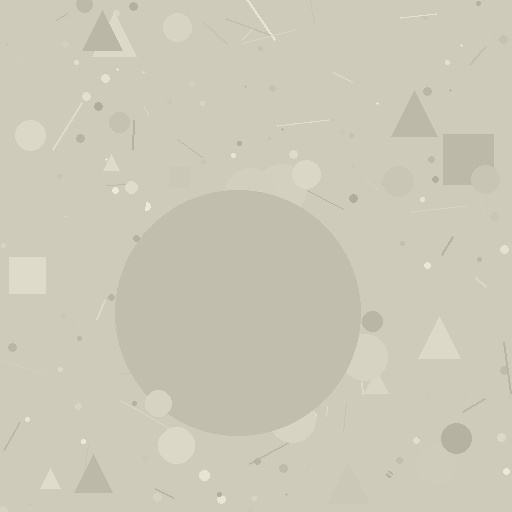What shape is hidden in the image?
A circle is hidden in the image.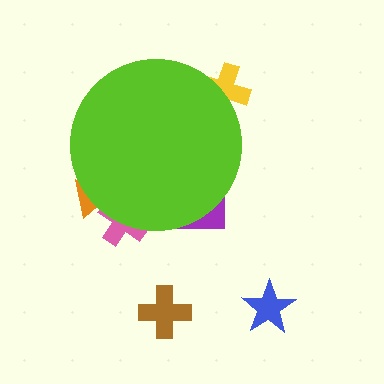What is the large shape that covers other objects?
A lime circle.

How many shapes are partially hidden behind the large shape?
4 shapes are partially hidden.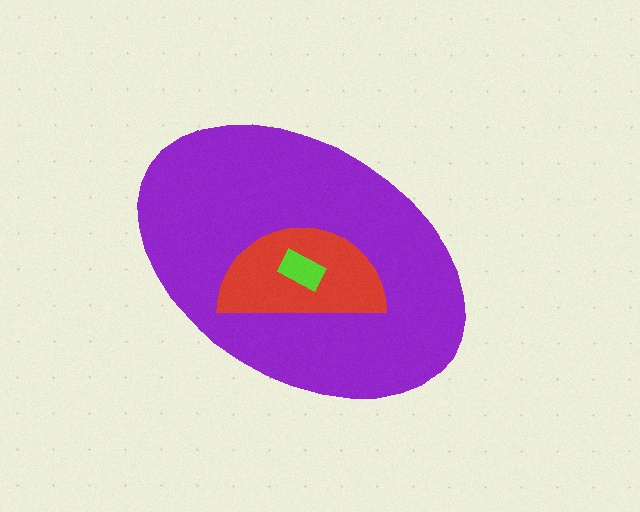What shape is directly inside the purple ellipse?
The red semicircle.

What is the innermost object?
The lime rectangle.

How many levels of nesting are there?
3.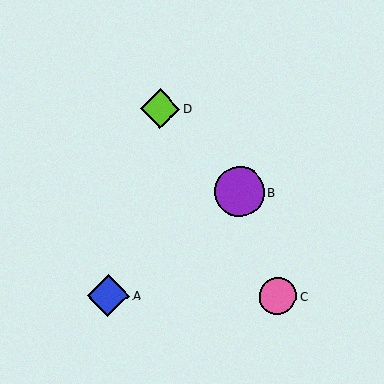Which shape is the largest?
The purple circle (labeled B) is the largest.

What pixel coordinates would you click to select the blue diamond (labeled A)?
Click at (108, 296) to select the blue diamond A.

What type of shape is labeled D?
Shape D is a lime diamond.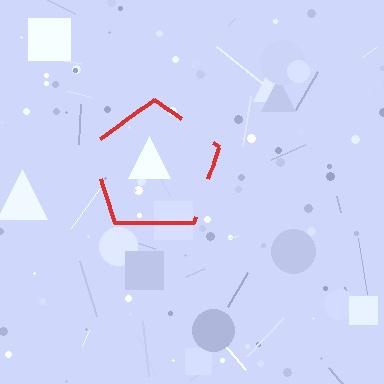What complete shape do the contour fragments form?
The contour fragments form a pentagon.